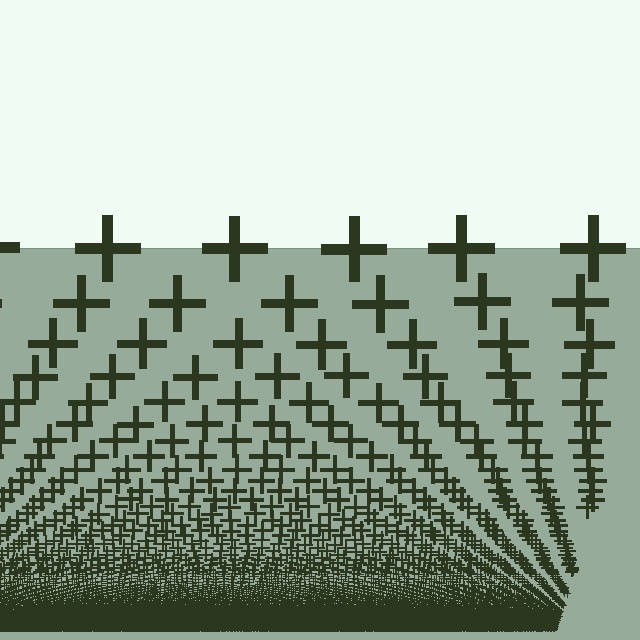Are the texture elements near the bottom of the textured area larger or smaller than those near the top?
Smaller. The gradient is inverted — elements near the bottom are smaller and denser.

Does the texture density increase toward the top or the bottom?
Density increases toward the bottom.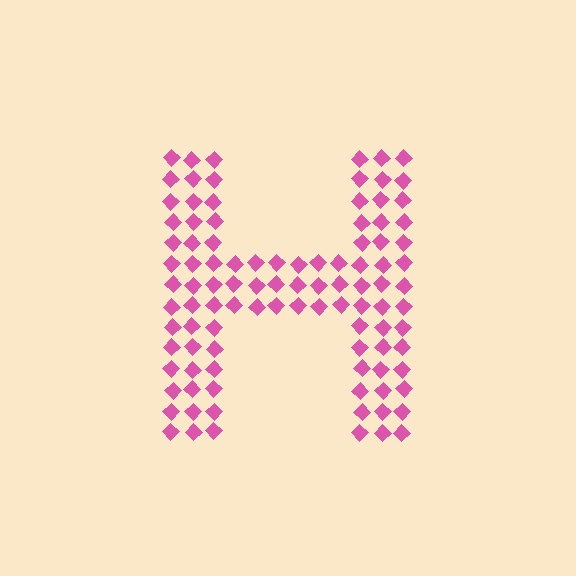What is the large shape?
The large shape is the letter H.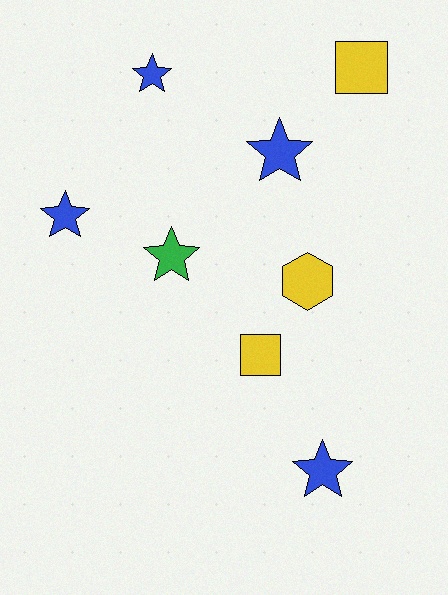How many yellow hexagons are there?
There is 1 yellow hexagon.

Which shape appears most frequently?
Star, with 5 objects.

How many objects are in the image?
There are 8 objects.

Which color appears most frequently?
Blue, with 4 objects.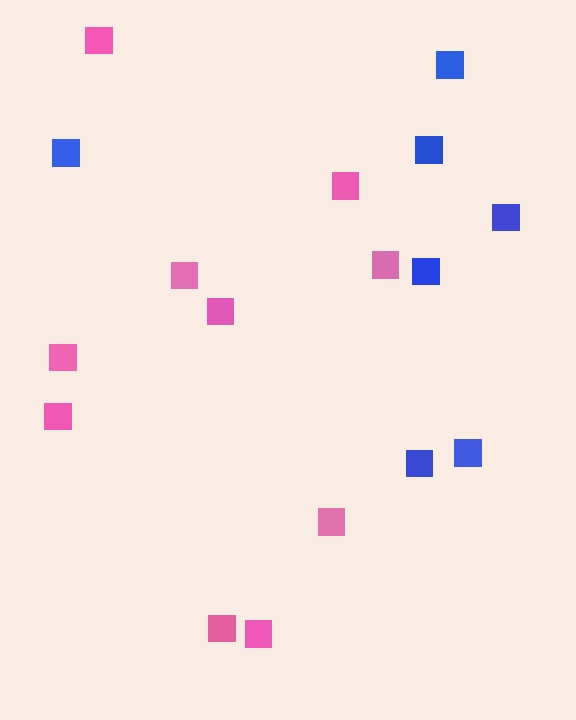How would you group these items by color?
There are 2 groups: one group of blue squares (7) and one group of pink squares (10).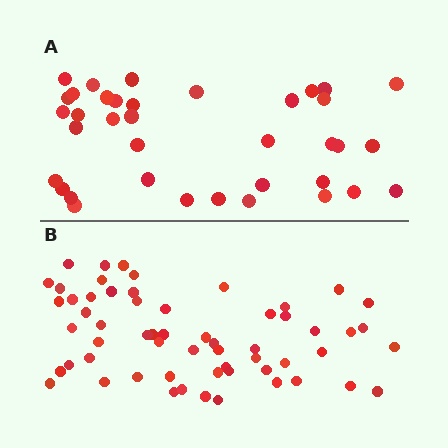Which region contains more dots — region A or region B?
Region B (the bottom region) has more dots.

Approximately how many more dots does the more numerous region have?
Region B has approximately 20 more dots than region A.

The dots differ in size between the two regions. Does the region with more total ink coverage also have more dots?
No. Region A has more total ink coverage because its dots are larger, but region B actually contains more individual dots. Total area can be misleading — the number of items is what matters here.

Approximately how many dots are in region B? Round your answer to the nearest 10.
About 60 dots. (The exact count is 59, which rounds to 60.)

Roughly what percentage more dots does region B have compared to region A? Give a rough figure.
About 60% more.